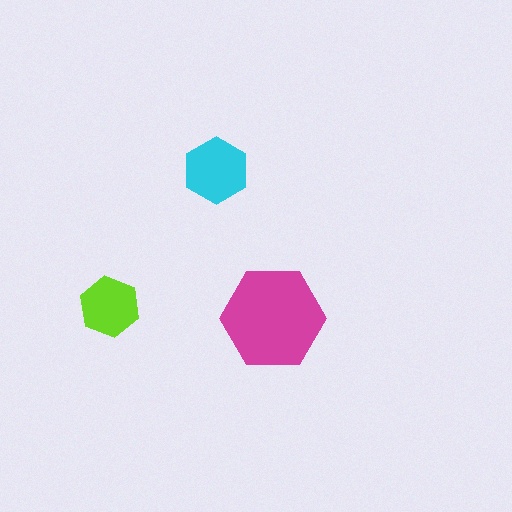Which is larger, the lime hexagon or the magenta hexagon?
The magenta one.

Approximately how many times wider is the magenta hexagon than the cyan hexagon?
About 1.5 times wider.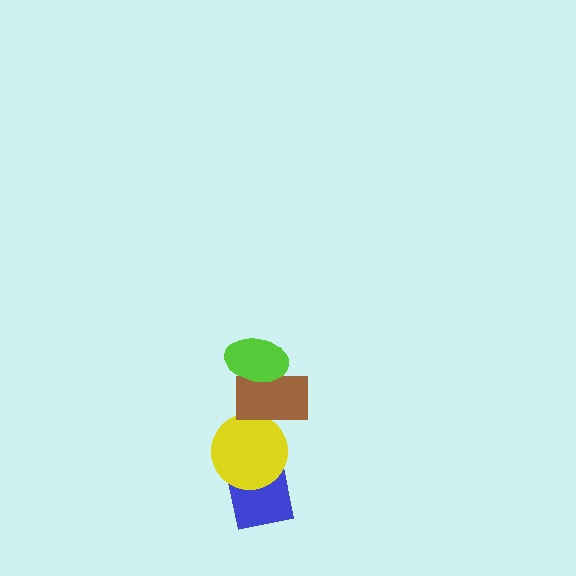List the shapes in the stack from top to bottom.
From top to bottom: the lime ellipse, the brown rectangle, the yellow circle, the blue square.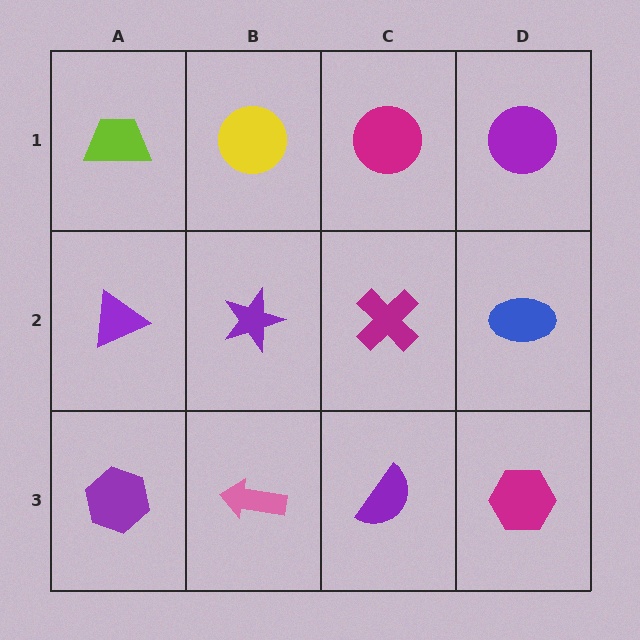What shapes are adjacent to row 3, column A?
A purple triangle (row 2, column A), a pink arrow (row 3, column B).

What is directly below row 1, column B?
A purple star.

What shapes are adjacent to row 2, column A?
A lime trapezoid (row 1, column A), a purple hexagon (row 3, column A), a purple star (row 2, column B).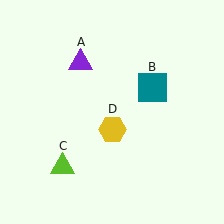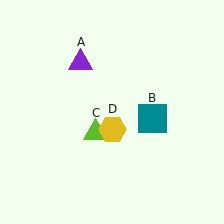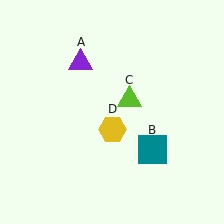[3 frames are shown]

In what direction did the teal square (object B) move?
The teal square (object B) moved down.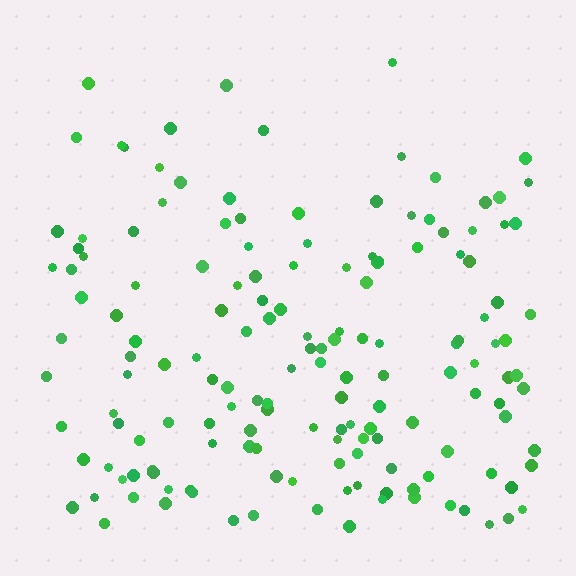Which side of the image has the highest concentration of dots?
The bottom.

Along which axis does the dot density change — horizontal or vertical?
Vertical.